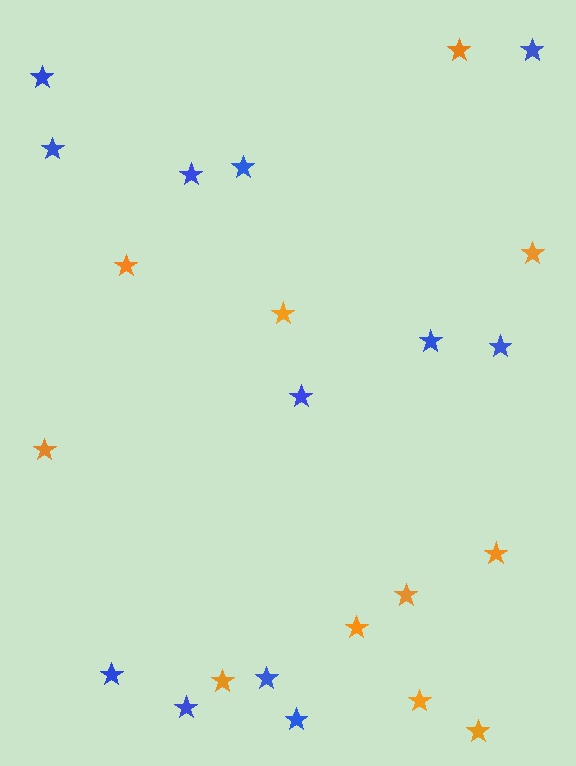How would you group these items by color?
There are 2 groups: one group of blue stars (12) and one group of orange stars (11).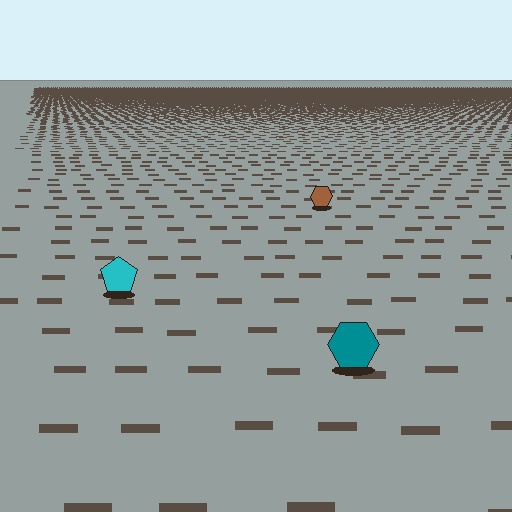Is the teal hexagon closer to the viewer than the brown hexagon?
Yes. The teal hexagon is closer — you can tell from the texture gradient: the ground texture is coarser near it.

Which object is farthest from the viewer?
The brown hexagon is farthest from the viewer. It appears smaller and the ground texture around it is denser.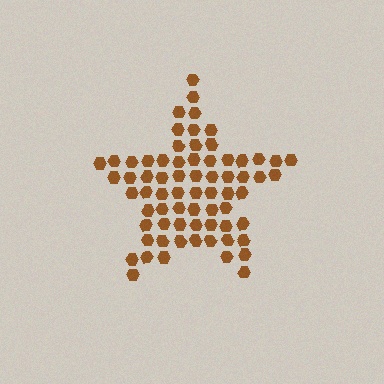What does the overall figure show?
The overall figure shows a star.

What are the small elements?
The small elements are hexagons.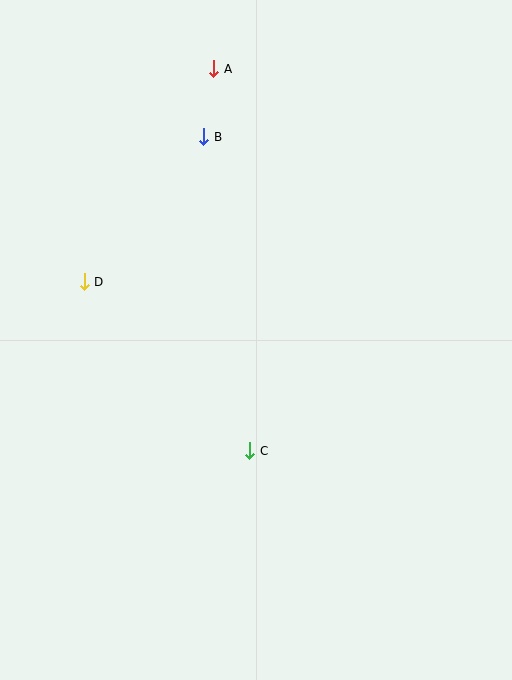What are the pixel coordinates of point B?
Point B is at (204, 137).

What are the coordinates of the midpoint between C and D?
The midpoint between C and D is at (167, 366).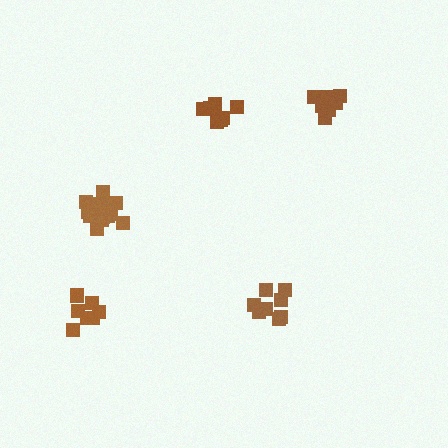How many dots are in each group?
Group 1: 8 dots, Group 2: 7 dots, Group 3: 8 dots, Group 4: 13 dots, Group 5: 8 dots (44 total).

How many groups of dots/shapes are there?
There are 5 groups.